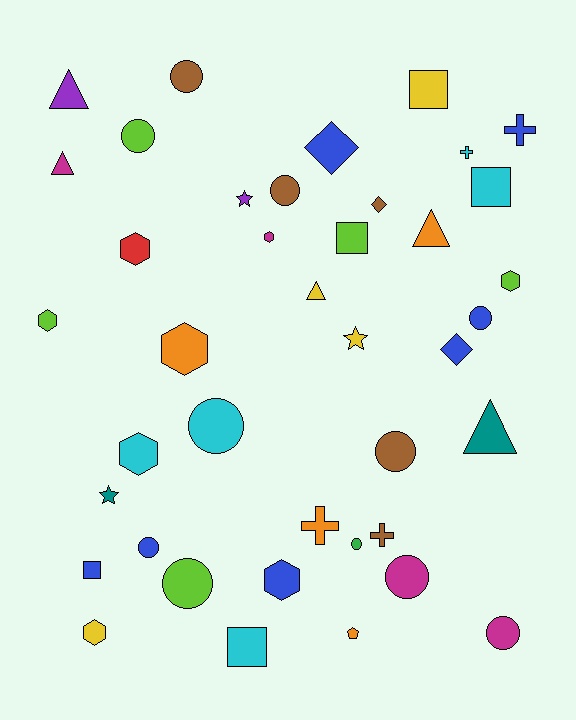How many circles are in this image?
There are 11 circles.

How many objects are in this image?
There are 40 objects.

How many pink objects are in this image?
There are no pink objects.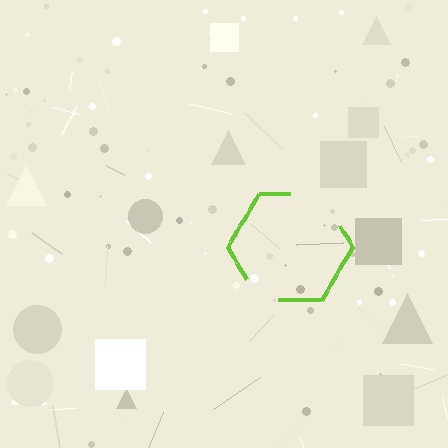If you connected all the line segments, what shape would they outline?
They would outline a hexagon.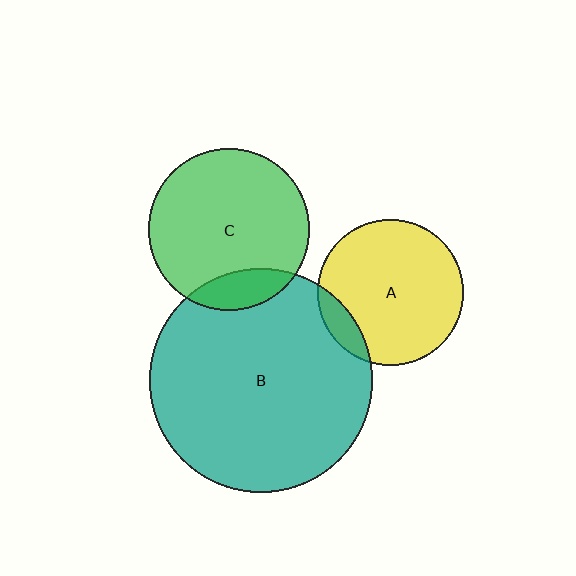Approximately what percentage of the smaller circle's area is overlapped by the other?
Approximately 15%.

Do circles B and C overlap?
Yes.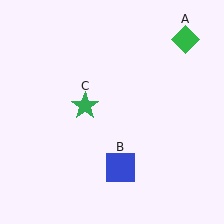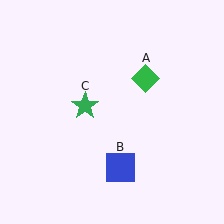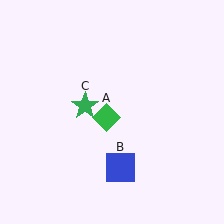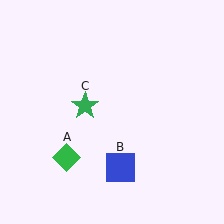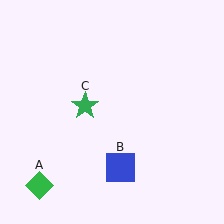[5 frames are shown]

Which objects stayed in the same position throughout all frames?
Blue square (object B) and green star (object C) remained stationary.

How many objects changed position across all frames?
1 object changed position: green diamond (object A).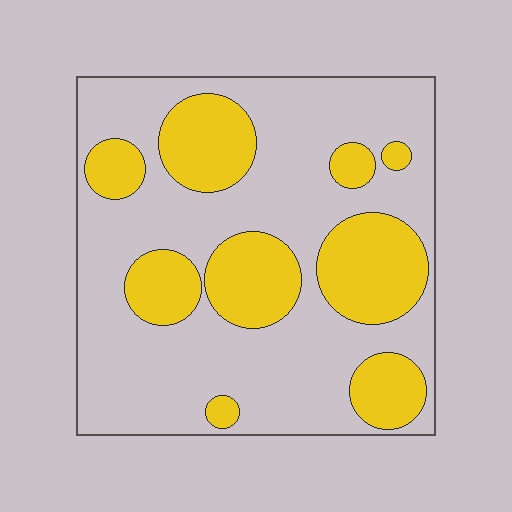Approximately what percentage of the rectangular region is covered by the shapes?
Approximately 30%.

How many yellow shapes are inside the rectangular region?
9.